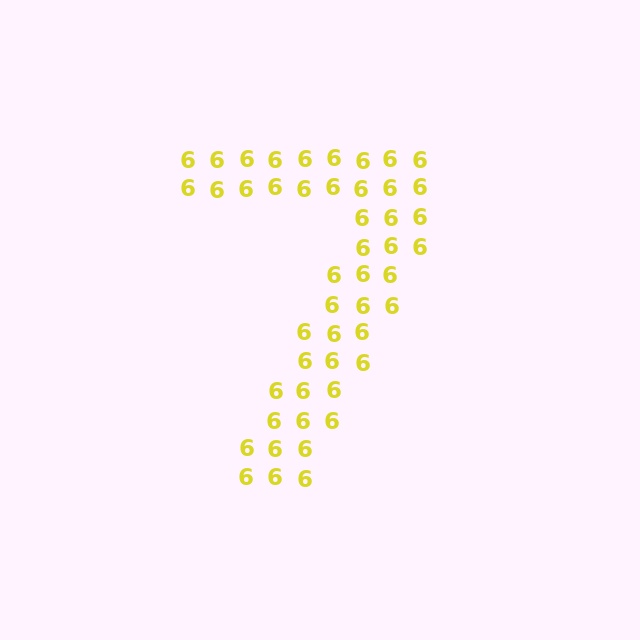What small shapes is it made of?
It is made of small digit 6's.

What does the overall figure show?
The overall figure shows the digit 7.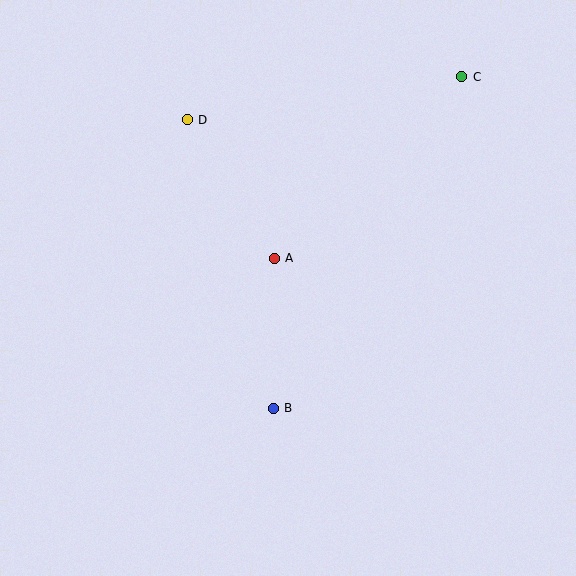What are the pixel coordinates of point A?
Point A is at (274, 258).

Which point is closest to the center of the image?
Point A at (274, 258) is closest to the center.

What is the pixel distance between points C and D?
The distance between C and D is 278 pixels.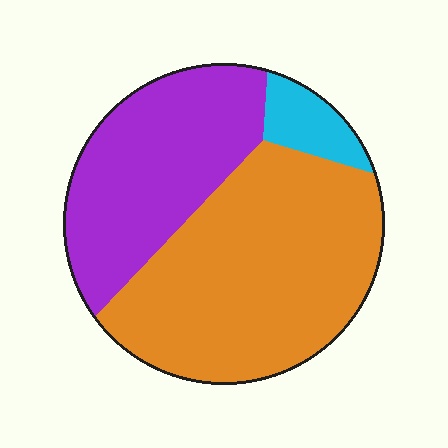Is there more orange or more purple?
Orange.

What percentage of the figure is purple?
Purple takes up between a third and a half of the figure.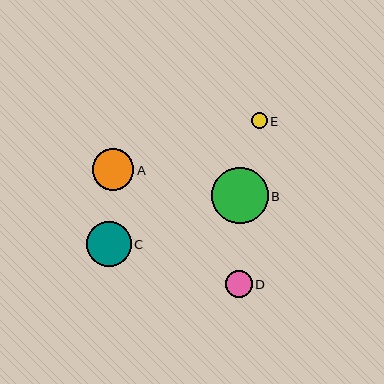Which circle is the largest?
Circle B is the largest with a size of approximately 56 pixels.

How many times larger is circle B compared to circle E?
Circle B is approximately 3.6 times the size of circle E.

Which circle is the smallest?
Circle E is the smallest with a size of approximately 16 pixels.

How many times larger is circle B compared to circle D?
Circle B is approximately 2.1 times the size of circle D.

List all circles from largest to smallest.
From largest to smallest: B, C, A, D, E.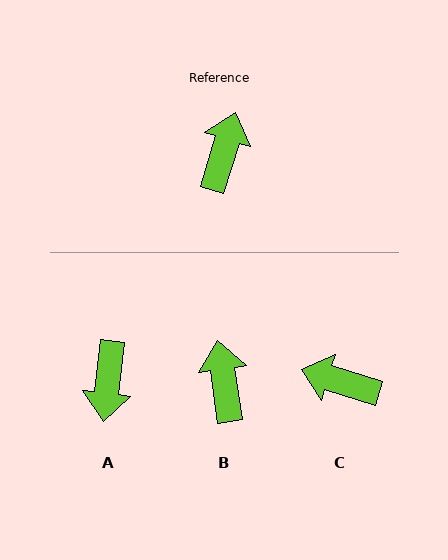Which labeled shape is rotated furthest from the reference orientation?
A, about 170 degrees away.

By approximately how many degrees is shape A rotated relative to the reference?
Approximately 170 degrees clockwise.